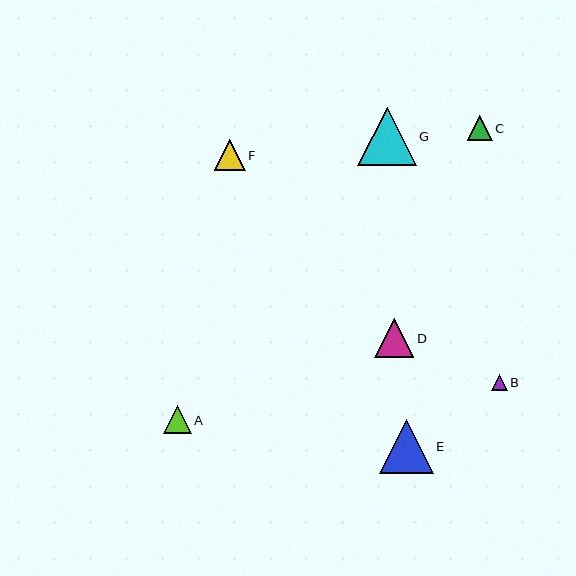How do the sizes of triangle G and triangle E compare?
Triangle G and triangle E are approximately the same size.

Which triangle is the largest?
Triangle G is the largest with a size of approximately 59 pixels.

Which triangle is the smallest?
Triangle B is the smallest with a size of approximately 16 pixels.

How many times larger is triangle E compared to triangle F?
Triangle E is approximately 1.8 times the size of triangle F.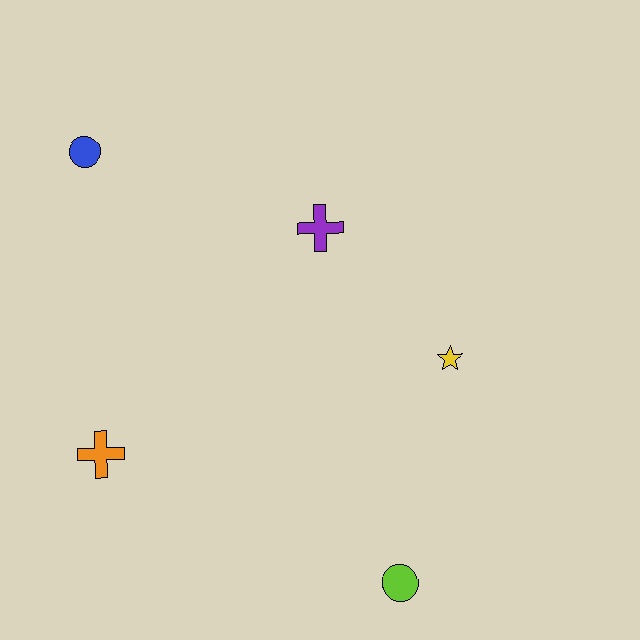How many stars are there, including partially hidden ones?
There is 1 star.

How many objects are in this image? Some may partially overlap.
There are 5 objects.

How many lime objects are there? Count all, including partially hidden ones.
There is 1 lime object.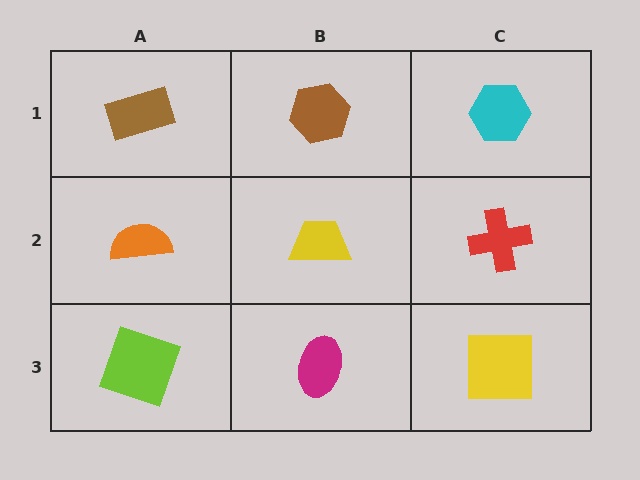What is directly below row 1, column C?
A red cross.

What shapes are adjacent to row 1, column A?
An orange semicircle (row 2, column A), a brown hexagon (row 1, column B).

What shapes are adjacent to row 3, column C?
A red cross (row 2, column C), a magenta ellipse (row 3, column B).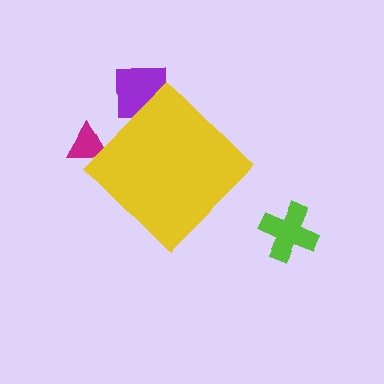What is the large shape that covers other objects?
A yellow diamond.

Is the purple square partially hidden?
Yes, the purple square is partially hidden behind the yellow diamond.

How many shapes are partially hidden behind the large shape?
2 shapes are partially hidden.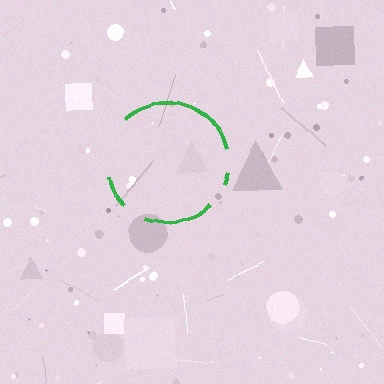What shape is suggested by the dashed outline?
The dashed outline suggests a circle.